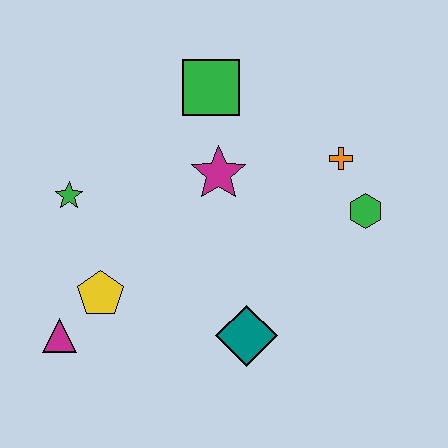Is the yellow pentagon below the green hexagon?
Yes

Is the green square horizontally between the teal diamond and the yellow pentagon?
Yes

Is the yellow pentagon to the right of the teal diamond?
No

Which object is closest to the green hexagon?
The orange cross is closest to the green hexagon.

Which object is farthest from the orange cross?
The magenta triangle is farthest from the orange cross.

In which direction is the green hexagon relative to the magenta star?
The green hexagon is to the right of the magenta star.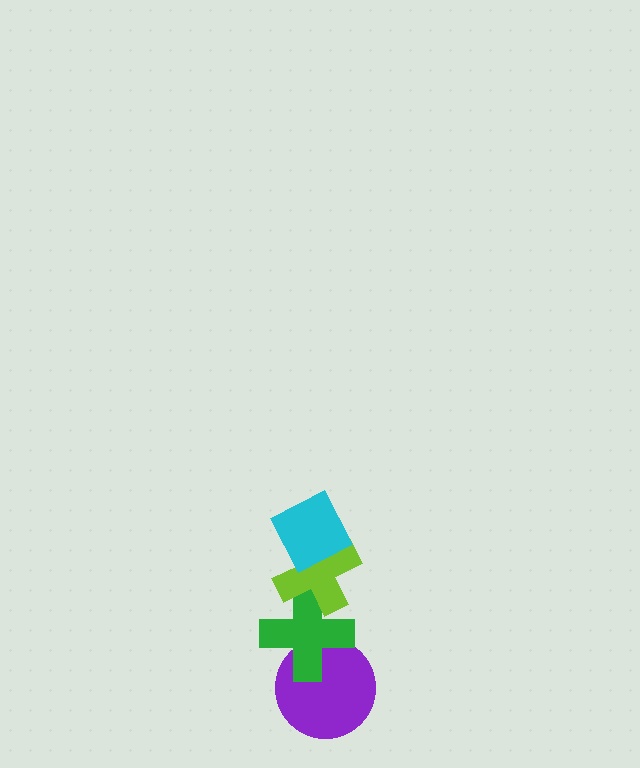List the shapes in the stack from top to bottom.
From top to bottom: the cyan diamond, the lime cross, the green cross, the purple circle.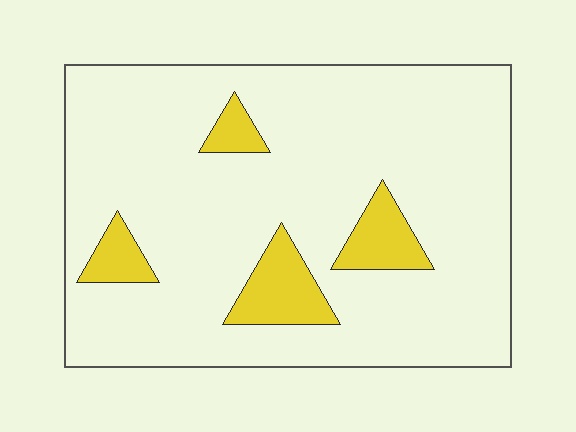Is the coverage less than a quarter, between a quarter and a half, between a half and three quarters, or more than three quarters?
Less than a quarter.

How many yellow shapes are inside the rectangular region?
4.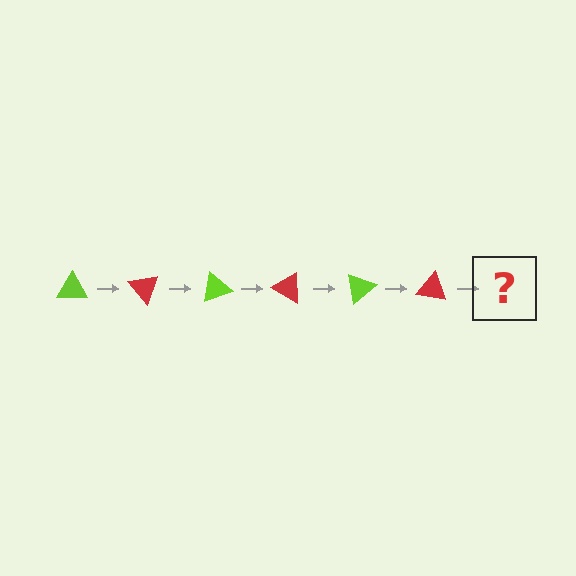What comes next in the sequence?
The next element should be a lime triangle, rotated 300 degrees from the start.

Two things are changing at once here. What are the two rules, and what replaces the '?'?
The two rules are that it rotates 50 degrees each step and the color cycles through lime and red. The '?' should be a lime triangle, rotated 300 degrees from the start.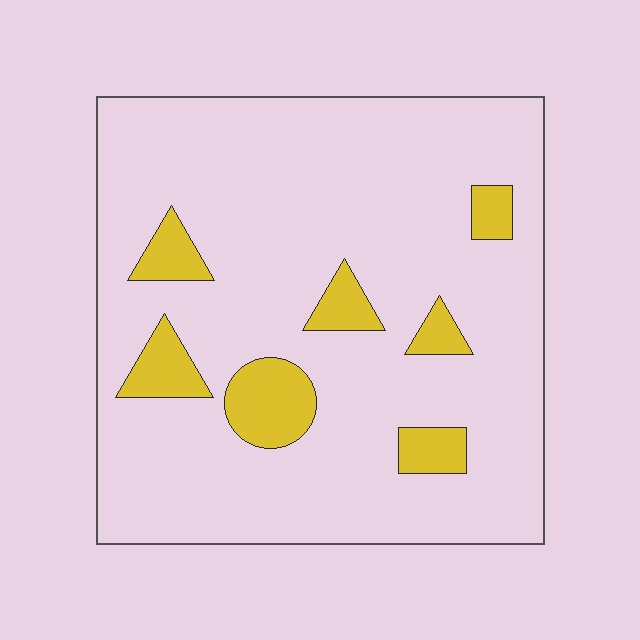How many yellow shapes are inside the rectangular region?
7.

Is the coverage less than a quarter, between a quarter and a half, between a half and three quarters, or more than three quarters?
Less than a quarter.